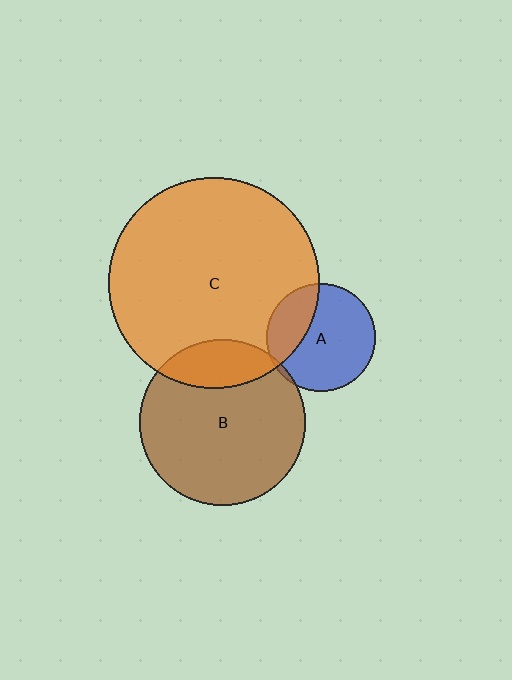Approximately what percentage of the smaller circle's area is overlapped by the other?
Approximately 30%.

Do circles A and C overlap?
Yes.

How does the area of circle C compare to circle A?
Approximately 3.8 times.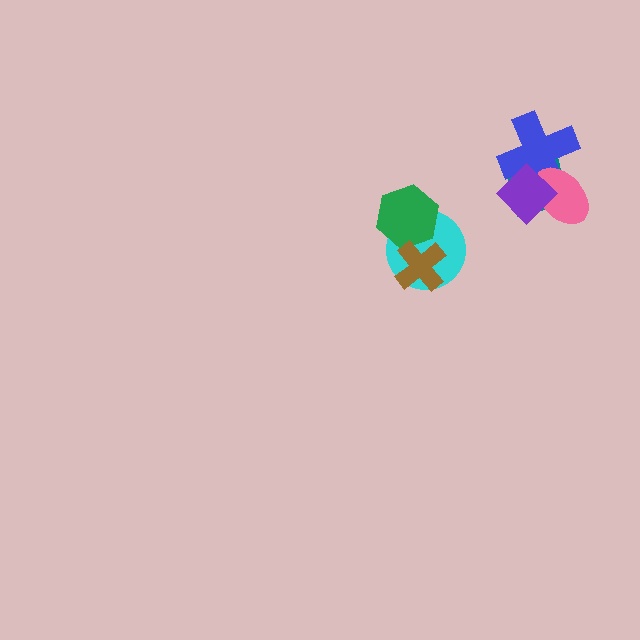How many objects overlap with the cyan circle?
2 objects overlap with the cyan circle.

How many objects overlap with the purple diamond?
3 objects overlap with the purple diamond.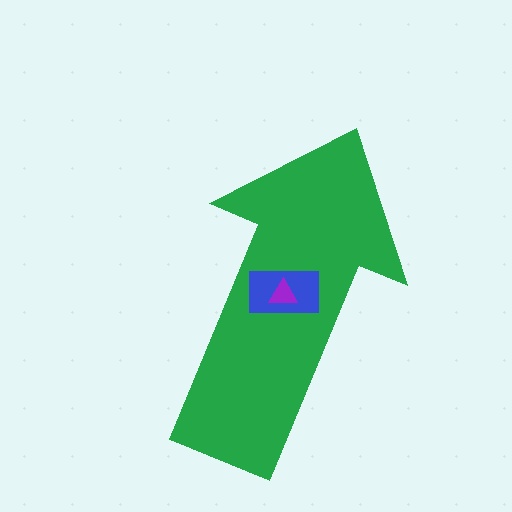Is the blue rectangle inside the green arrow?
Yes.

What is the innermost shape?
The purple triangle.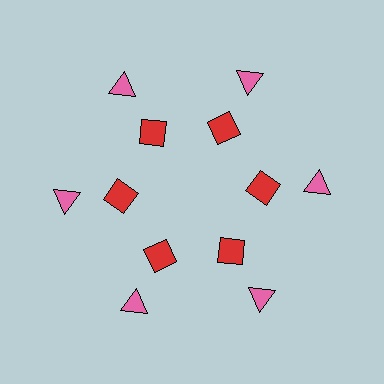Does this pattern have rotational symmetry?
Yes, this pattern has 6-fold rotational symmetry. It looks the same after rotating 60 degrees around the center.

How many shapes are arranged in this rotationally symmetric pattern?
There are 12 shapes, arranged in 6 groups of 2.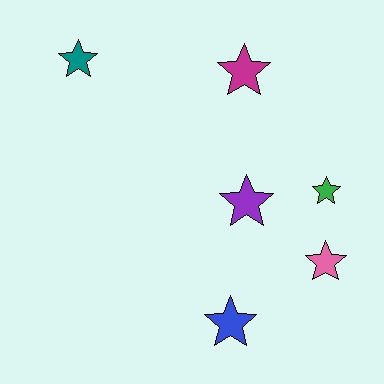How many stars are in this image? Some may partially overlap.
There are 6 stars.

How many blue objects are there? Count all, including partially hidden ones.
There is 1 blue object.